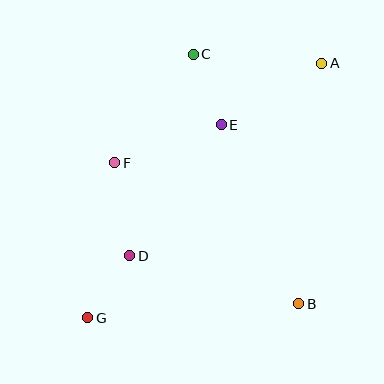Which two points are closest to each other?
Points D and G are closest to each other.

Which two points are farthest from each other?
Points A and G are farthest from each other.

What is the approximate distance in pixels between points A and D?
The distance between A and D is approximately 272 pixels.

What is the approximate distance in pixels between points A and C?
The distance between A and C is approximately 129 pixels.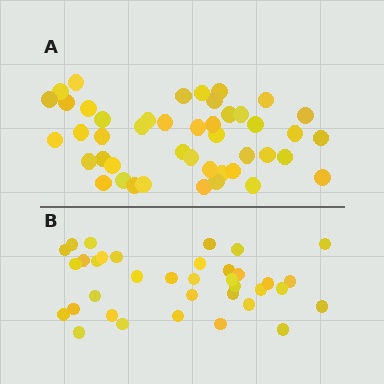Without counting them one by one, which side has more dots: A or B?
Region A (the top region) has more dots.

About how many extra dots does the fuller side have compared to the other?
Region A has roughly 8 or so more dots than region B.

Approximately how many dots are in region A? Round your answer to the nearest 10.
About 40 dots. (The exact count is 45, which rounds to 40.)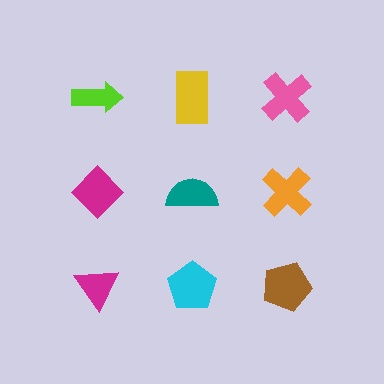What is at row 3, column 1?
A magenta triangle.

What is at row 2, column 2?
A teal semicircle.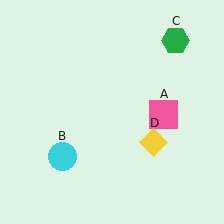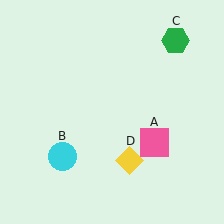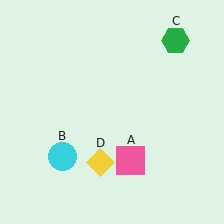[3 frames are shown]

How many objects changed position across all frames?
2 objects changed position: pink square (object A), yellow diamond (object D).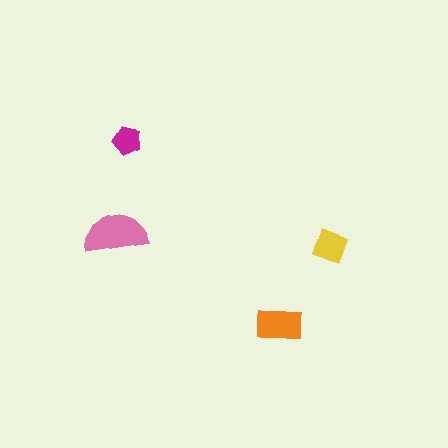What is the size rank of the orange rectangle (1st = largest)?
2nd.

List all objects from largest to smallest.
The pink semicircle, the orange rectangle, the yellow square, the magenta pentagon.